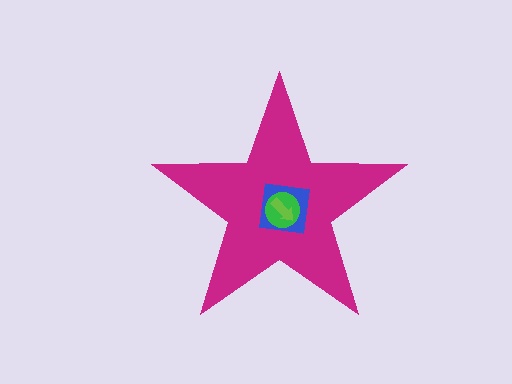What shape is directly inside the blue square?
The green circle.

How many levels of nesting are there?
4.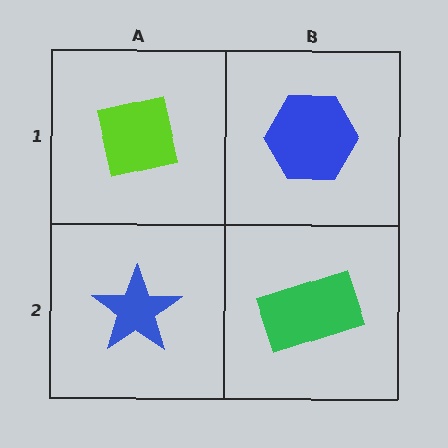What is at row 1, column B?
A blue hexagon.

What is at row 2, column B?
A green rectangle.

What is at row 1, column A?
A lime square.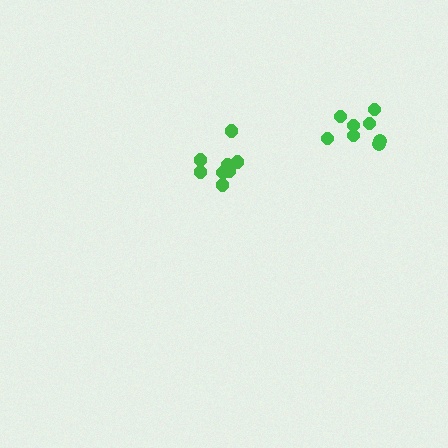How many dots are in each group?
Group 1: 8 dots, Group 2: 8 dots (16 total).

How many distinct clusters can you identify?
There are 2 distinct clusters.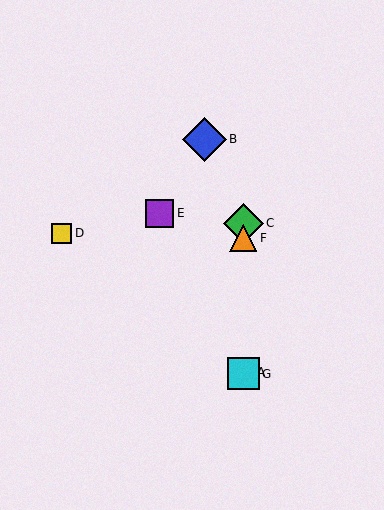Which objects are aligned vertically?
Objects A, C, F, G are aligned vertically.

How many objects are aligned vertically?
4 objects (A, C, F, G) are aligned vertically.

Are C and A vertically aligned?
Yes, both are at x≈243.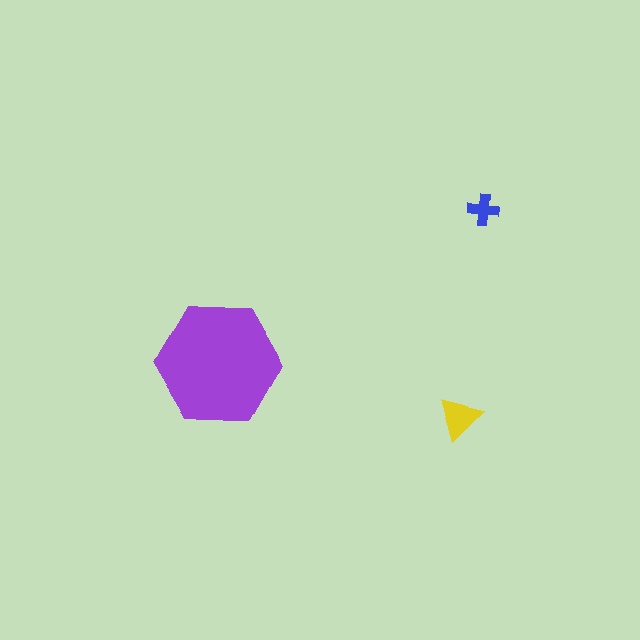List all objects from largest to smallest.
The purple hexagon, the yellow triangle, the blue cross.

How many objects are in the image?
There are 3 objects in the image.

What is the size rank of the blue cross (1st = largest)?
3rd.